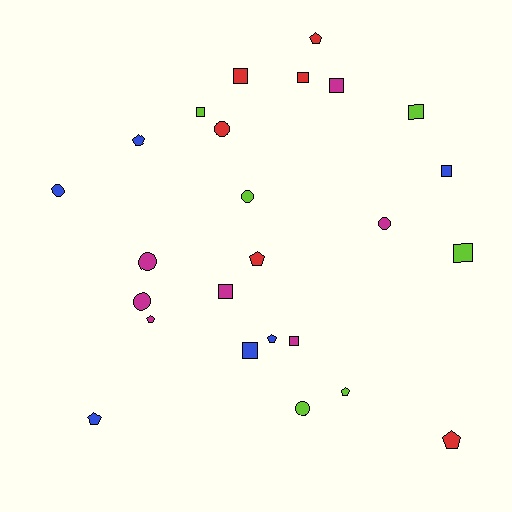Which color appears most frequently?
Magenta, with 7 objects.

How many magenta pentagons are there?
There is 1 magenta pentagon.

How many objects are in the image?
There are 25 objects.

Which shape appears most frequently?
Square, with 10 objects.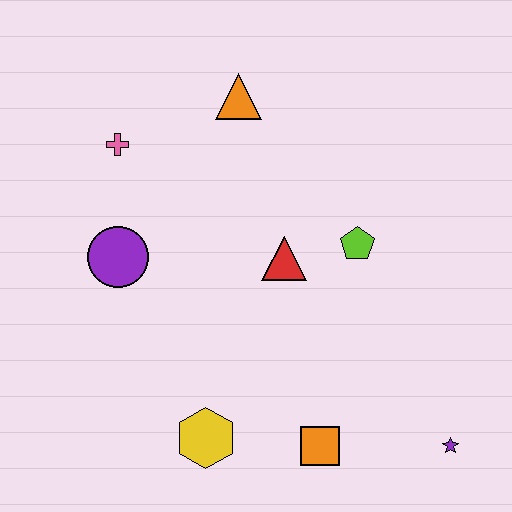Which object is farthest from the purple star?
The pink cross is farthest from the purple star.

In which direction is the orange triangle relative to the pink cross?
The orange triangle is to the right of the pink cross.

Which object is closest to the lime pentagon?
The red triangle is closest to the lime pentagon.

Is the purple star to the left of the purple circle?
No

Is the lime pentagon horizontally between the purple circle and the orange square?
No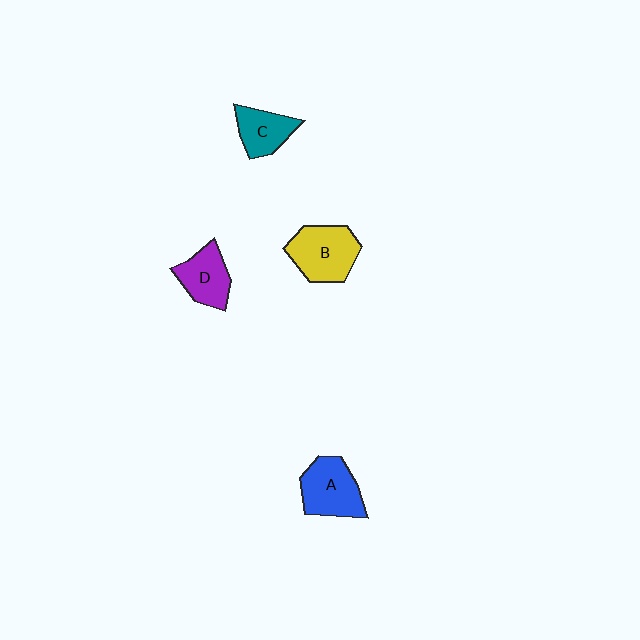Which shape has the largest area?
Shape B (yellow).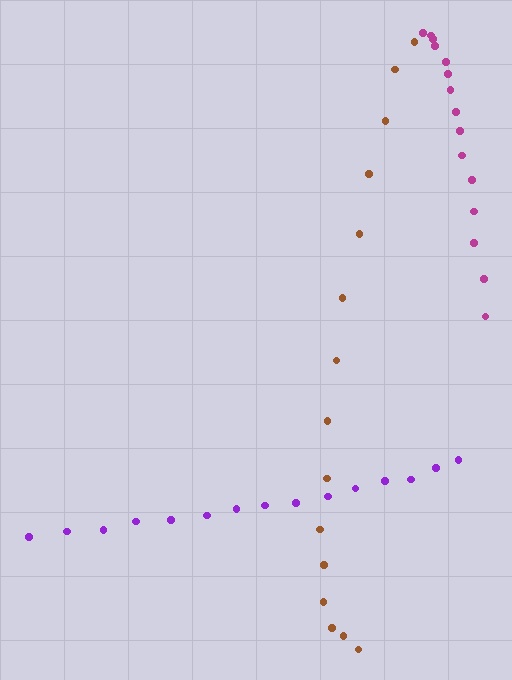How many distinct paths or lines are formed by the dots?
There are 3 distinct paths.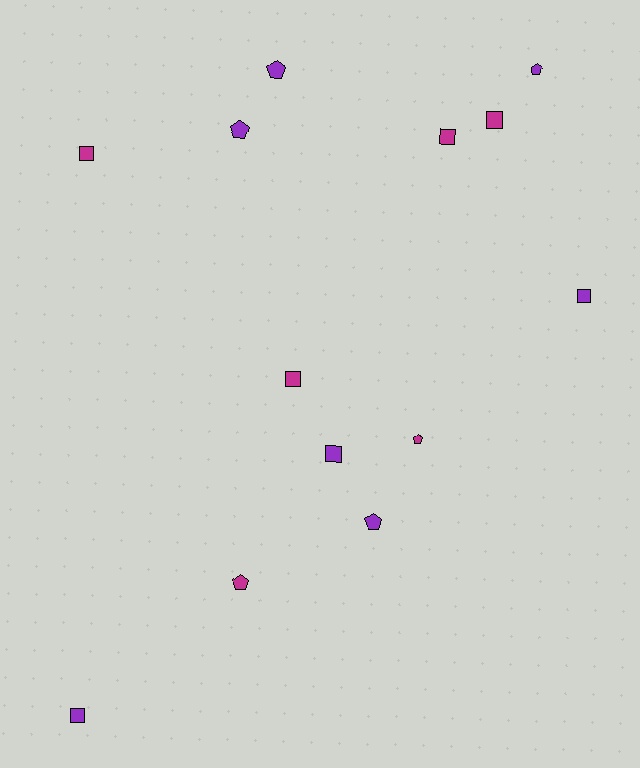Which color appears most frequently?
Purple, with 7 objects.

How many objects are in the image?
There are 13 objects.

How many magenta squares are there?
There are 4 magenta squares.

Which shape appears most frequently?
Square, with 7 objects.